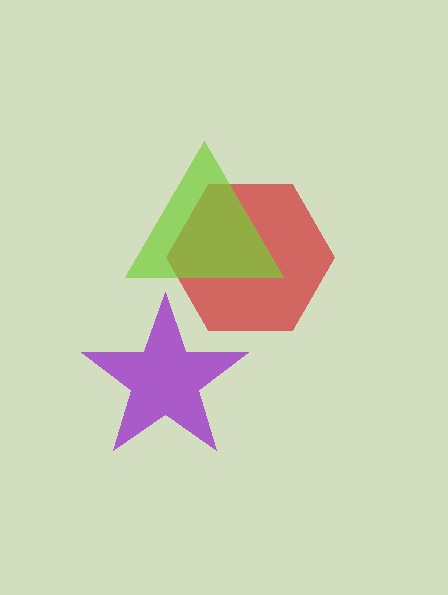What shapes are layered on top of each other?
The layered shapes are: a red hexagon, a purple star, a lime triangle.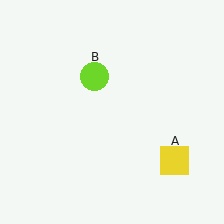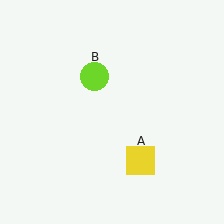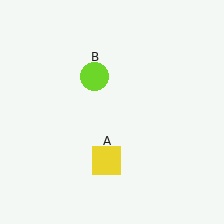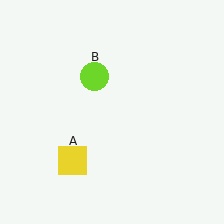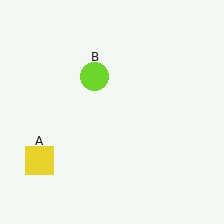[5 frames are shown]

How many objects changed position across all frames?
1 object changed position: yellow square (object A).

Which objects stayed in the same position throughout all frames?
Lime circle (object B) remained stationary.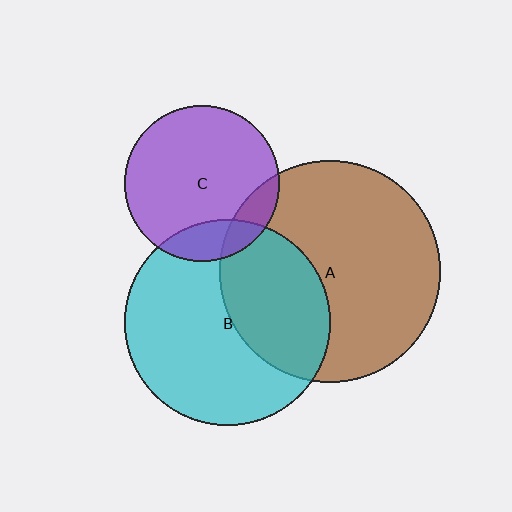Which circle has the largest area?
Circle A (brown).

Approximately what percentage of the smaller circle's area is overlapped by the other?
Approximately 10%.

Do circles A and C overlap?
Yes.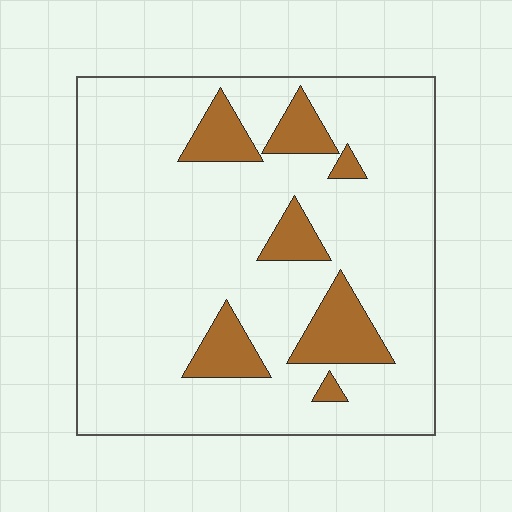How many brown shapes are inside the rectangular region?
7.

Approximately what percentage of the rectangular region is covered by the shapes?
Approximately 15%.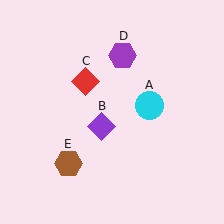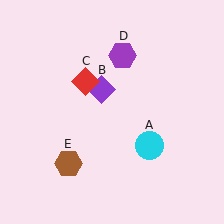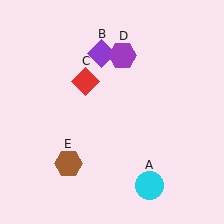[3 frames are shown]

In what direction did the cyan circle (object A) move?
The cyan circle (object A) moved down.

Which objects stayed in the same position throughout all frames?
Red diamond (object C) and purple hexagon (object D) and brown hexagon (object E) remained stationary.